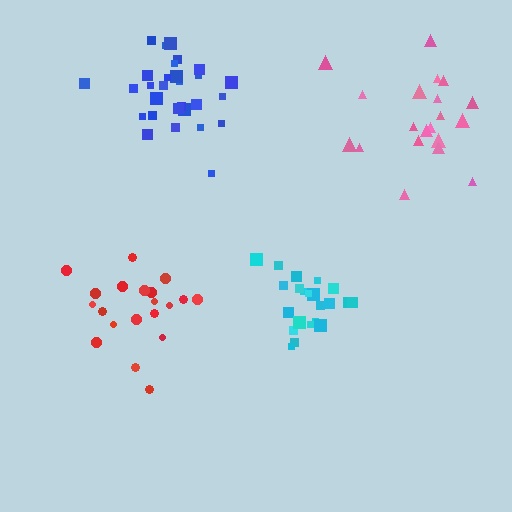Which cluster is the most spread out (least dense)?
Red.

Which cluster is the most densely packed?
Blue.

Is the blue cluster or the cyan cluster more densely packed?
Blue.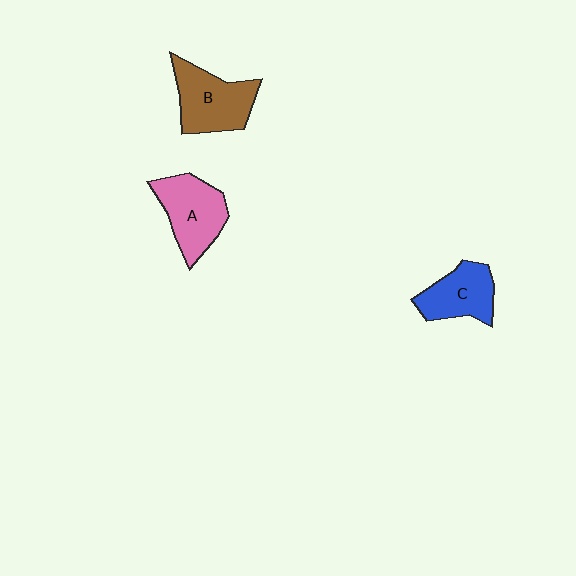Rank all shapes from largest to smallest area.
From largest to smallest: B (brown), A (pink), C (blue).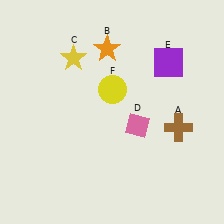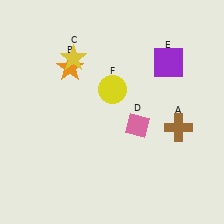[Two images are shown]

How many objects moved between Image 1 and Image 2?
1 object moved between the two images.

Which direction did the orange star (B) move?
The orange star (B) moved left.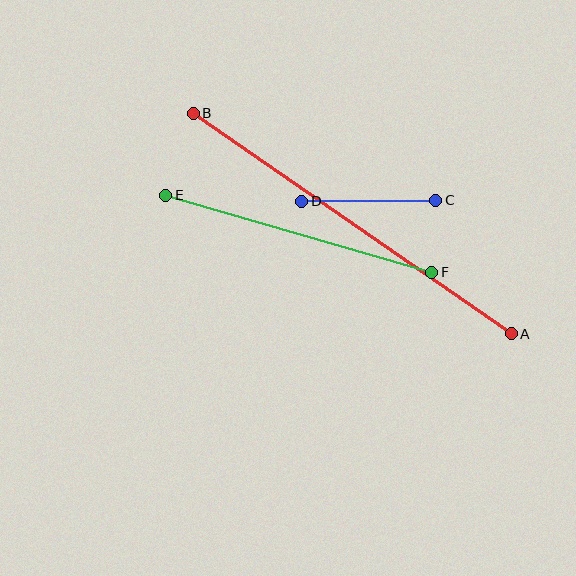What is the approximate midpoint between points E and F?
The midpoint is at approximately (299, 234) pixels.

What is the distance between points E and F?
The distance is approximately 277 pixels.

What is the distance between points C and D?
The distance is approximately 134 pixels.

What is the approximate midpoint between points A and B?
The midpoint is at approximately (352, 224) pixels.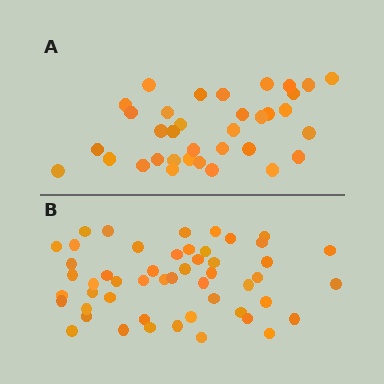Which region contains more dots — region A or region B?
Region B (the bottom region) has more dots.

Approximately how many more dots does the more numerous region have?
Region B has approximately 15 more dots than region A.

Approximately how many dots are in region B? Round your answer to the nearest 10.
About 50 dots. (The exact count is 51, which rounds to 50.)